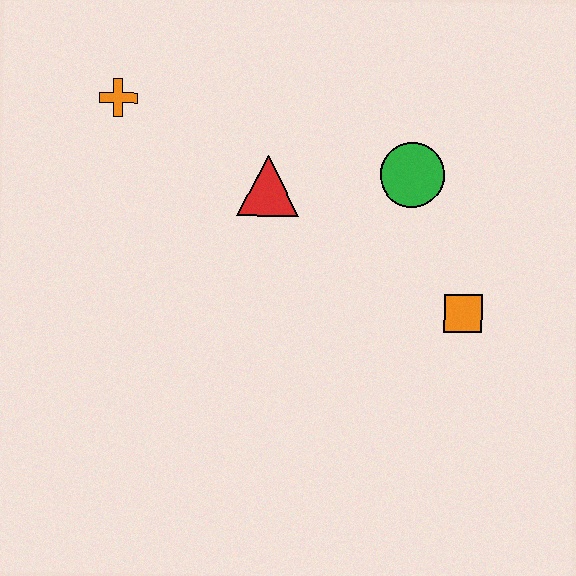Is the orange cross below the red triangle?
No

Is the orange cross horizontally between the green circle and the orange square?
No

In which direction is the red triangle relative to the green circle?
The red triangle is to the left of the green circle.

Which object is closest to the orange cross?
The red triangle is closest to the orange cross.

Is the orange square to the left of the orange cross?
No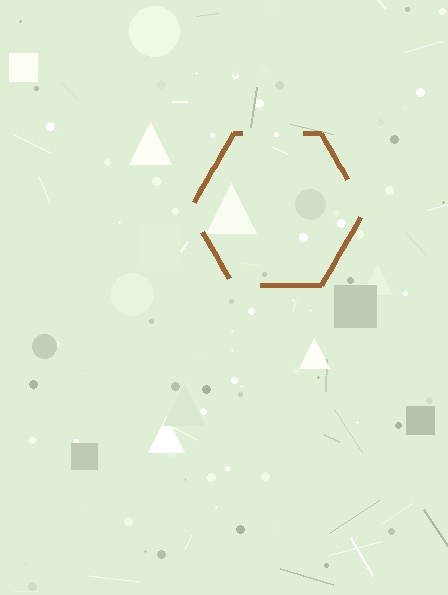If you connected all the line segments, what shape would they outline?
They would outline a hexagon.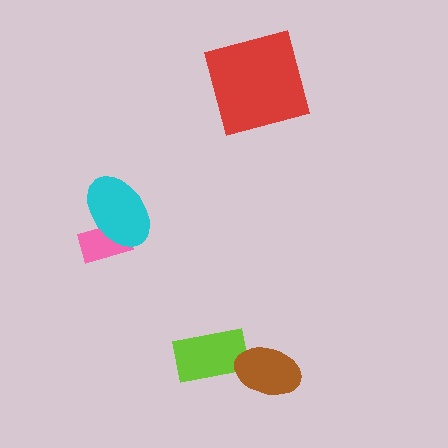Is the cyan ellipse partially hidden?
No, no other shape covers it.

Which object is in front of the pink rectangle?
The cyan ellipse is in front of the pink rectangle.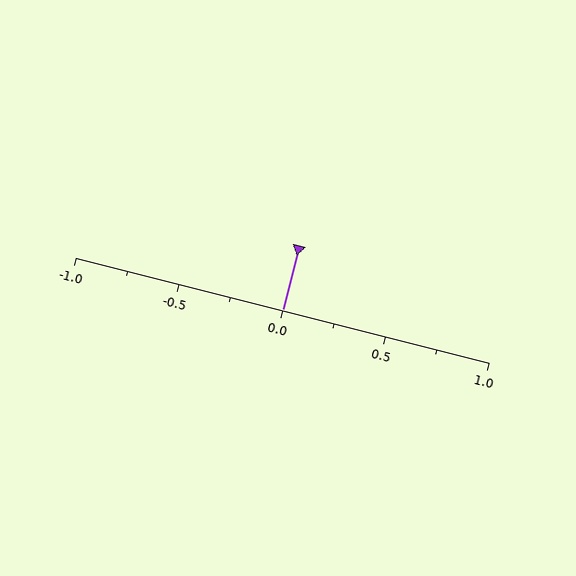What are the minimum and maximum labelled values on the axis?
The axis runs from -1.0 to 1.0.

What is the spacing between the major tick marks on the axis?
The major ticks are spaced 0.5 apart.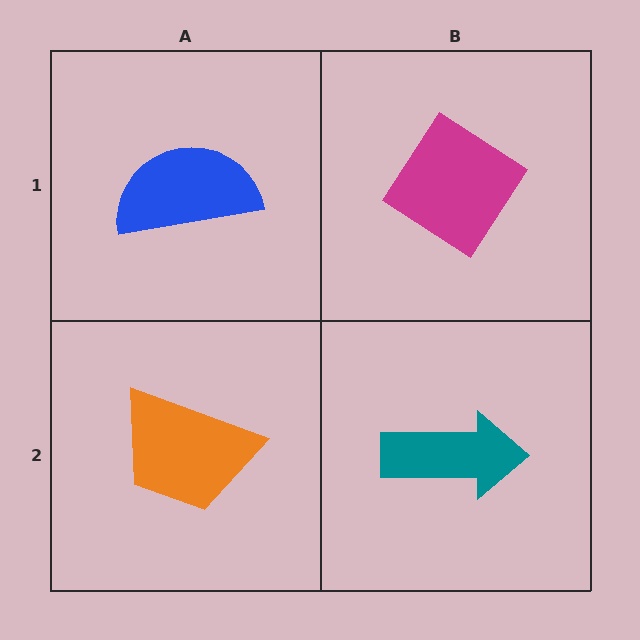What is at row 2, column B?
A teal arrow.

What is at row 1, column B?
A magenta diamond.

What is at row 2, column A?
An orange trapezoid.